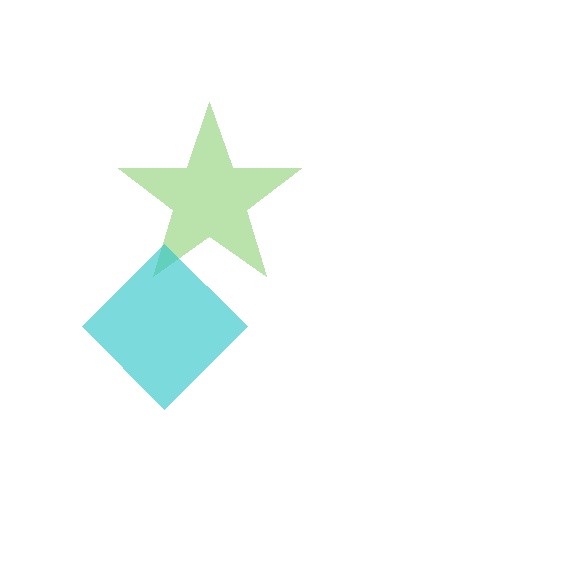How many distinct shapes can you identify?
There are 2 distinct shapes: a lime star, a cyan diamond.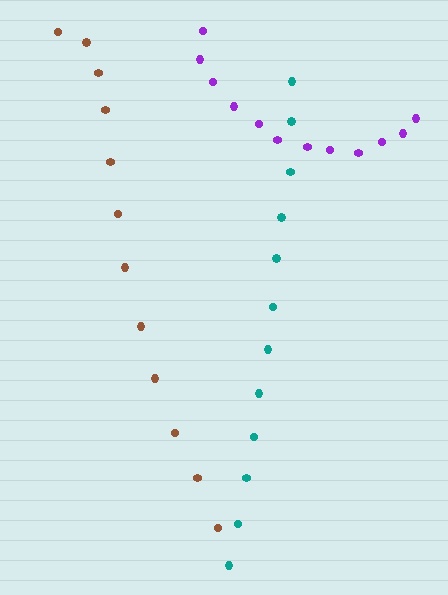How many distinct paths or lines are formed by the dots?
There are 3 distinct paths.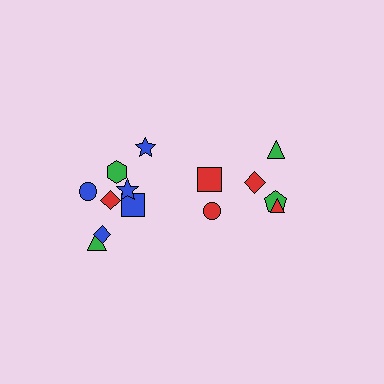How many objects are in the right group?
There are 6 objects.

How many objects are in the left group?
There are 8 objects.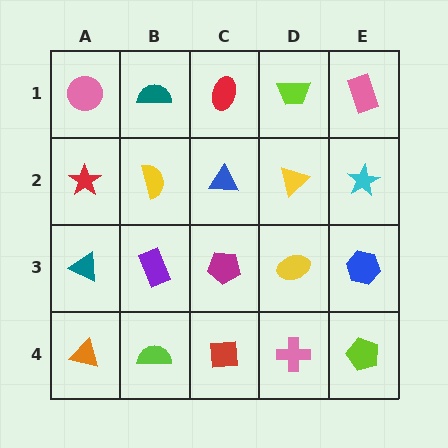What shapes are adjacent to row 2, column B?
A teal semicircle (row 1, column B), a purple rectangle (row 3, column B), a red star (row 2, column A), a blue triangle (row 2, column C).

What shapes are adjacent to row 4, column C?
A magenta pentagon (row 3, column C), a lime semicircle (row 4, column B), a pink cross (row 4, column D).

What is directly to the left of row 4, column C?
A lime semicircle.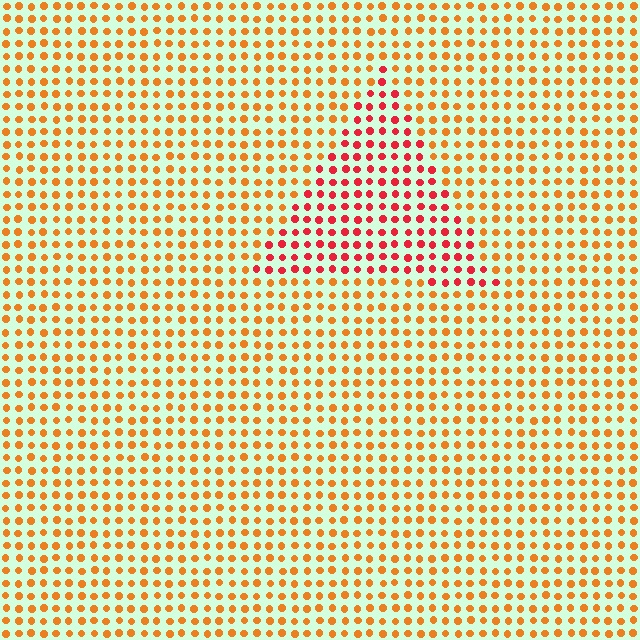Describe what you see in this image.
The image is filled with small orange elements in a uniform arrangement. A triangle-shaped region is visible where the elements are tinted to a slightly different hue, forming a subtle color boundary.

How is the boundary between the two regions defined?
The boundary is defined purely by a slight shift in hue (about 36 degrees). Spacing, size, and orientation are identical on both sides.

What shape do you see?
I see a triangle.